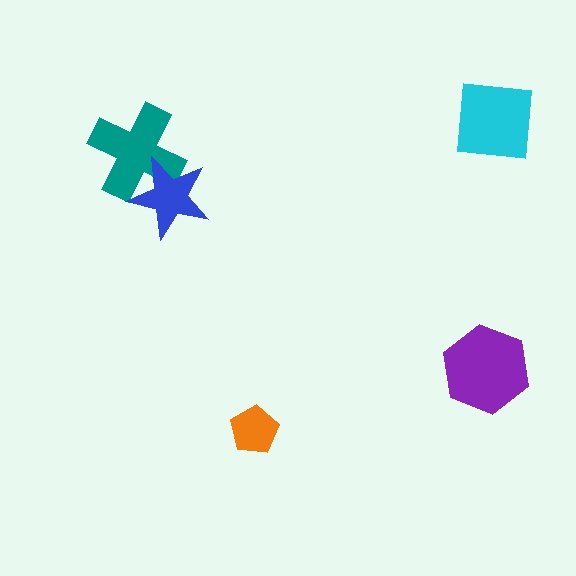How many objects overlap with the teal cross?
1 object overlaps with the teal cross.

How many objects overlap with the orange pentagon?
0 objects overlap with the orange pentagon.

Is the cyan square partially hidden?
No, no other shape covers it.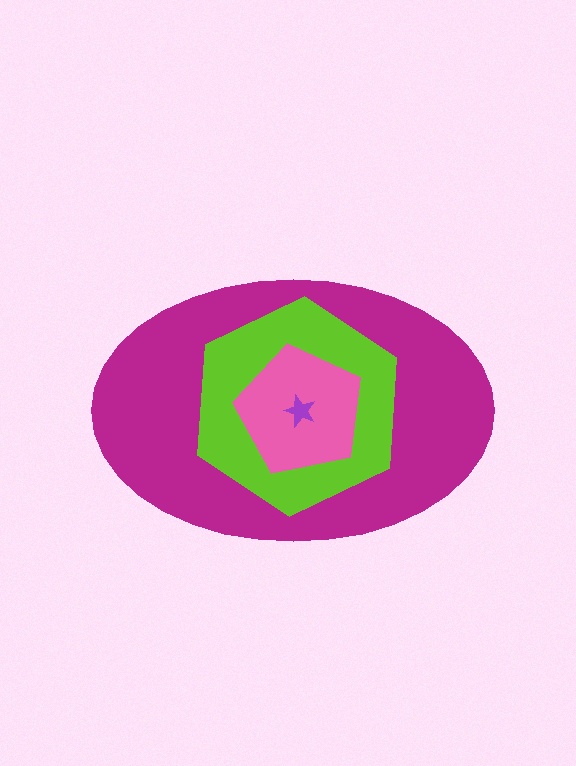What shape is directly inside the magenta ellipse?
The lime hexagon.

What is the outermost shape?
The magenta ellipse.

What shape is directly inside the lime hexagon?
The pink pentagon.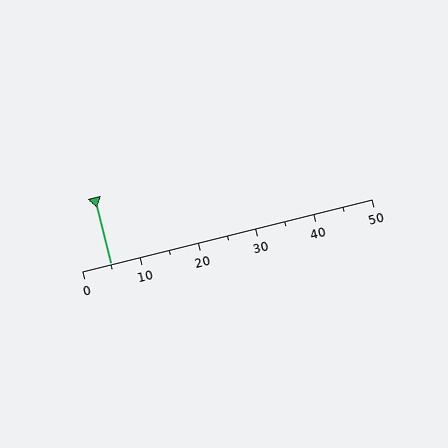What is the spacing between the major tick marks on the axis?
The major ticks are spaced 10 apart.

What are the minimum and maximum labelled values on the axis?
The axis runs from 0 to 50.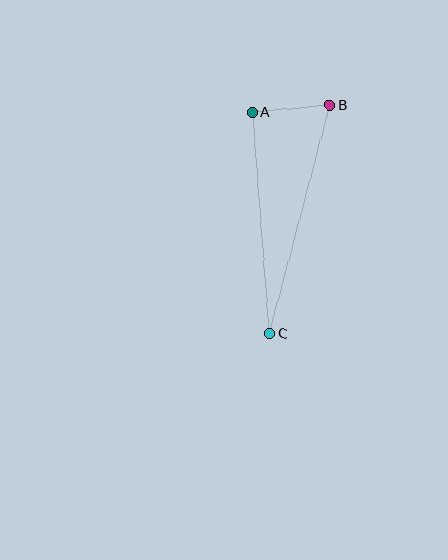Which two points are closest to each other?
Points A and B are closest to each other.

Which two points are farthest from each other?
Points B and C are farthest from each other.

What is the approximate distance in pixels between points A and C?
The distance between A and C is approximately 222 pixels.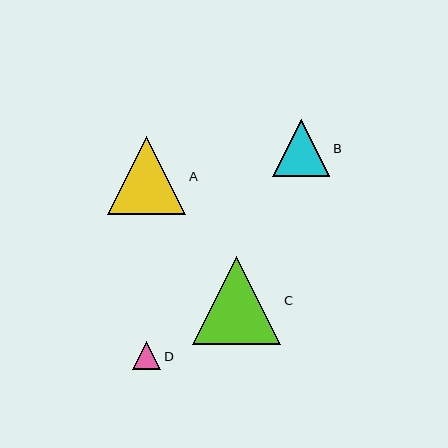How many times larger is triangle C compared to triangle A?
Triangle C is approximately 1.1 times the size of triangle A.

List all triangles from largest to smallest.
From largest to smallest: C, A, B, D.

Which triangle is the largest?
Triangle C is the largest with a size of approximately 89 pixels.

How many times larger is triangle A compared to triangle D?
Triangle A is approximately 2.8 times the size of triangle D.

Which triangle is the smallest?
Triangle D is the smallest with a size of approximately 28 pixels.